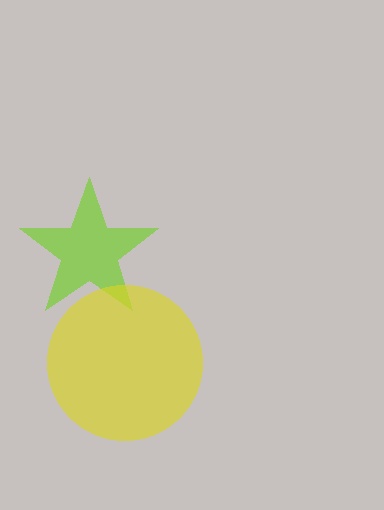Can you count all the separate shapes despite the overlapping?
Yes, there are 2 separate shapes.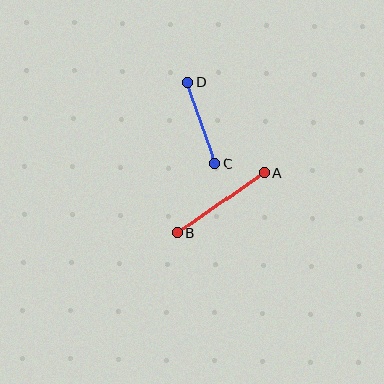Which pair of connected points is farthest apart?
Points A and B are farthest apart.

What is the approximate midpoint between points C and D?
The midpoint is at approximately (201, 123) pixels.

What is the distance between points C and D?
The distance is approximately 86 pixels.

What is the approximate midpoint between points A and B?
The midpoint is at approximately (221, 203) pixels.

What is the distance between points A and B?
The distance is approximately 106 pixels.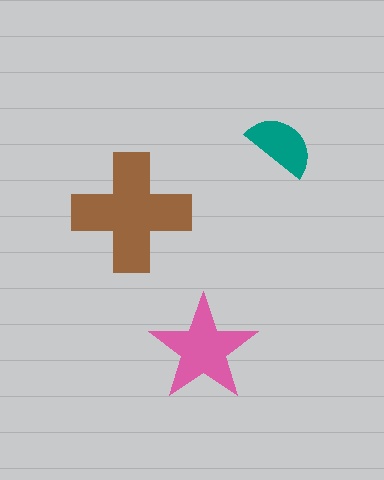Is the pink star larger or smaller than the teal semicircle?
Larger.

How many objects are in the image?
There are 3 objects in the image.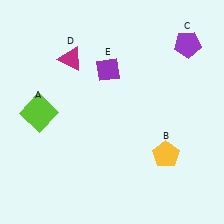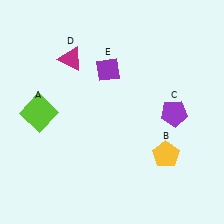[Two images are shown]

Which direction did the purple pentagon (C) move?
The purple pentagon (C) moved down.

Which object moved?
The purple pentagon (C) moved down.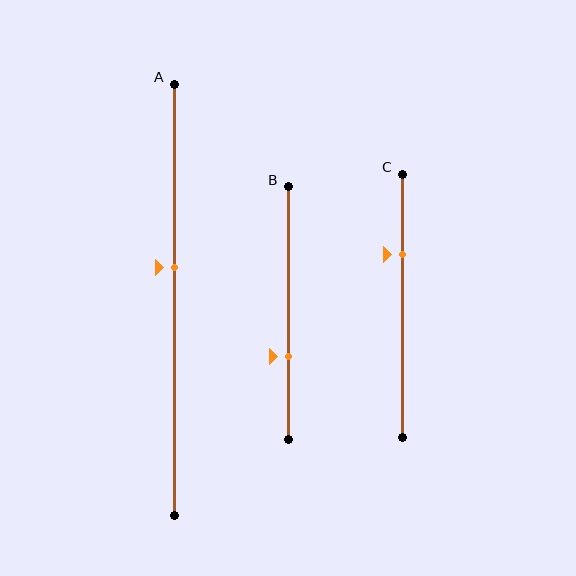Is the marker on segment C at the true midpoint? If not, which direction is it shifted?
No, the marker on segment C is shifted upward by about 19% of the segment length.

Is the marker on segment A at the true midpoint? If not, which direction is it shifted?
No, the marker on segment A is shifted upward by about 7% of the segment length.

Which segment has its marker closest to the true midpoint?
Segment A has its marker closest to the true midpoint.